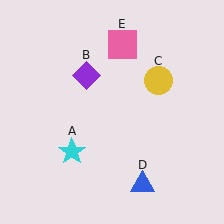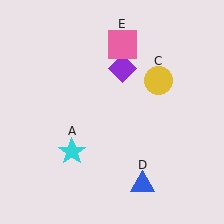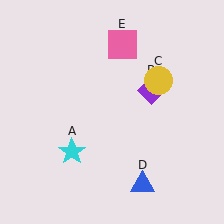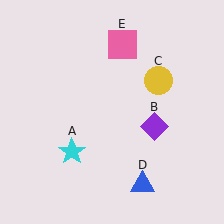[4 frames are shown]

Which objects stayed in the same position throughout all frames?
Cyan star (object A) and yellow circle (object C) and blue triangle (object D) and pink square (object E) remained stationary.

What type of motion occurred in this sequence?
The purple diamond (object B) rotated clockwise around the center of the scene.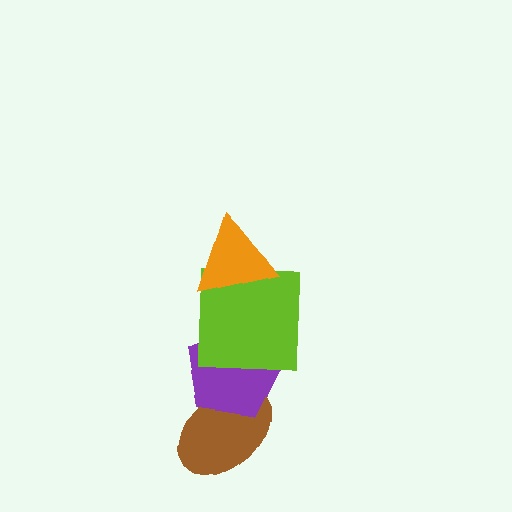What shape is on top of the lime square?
The orange triangle is on top of the lime square.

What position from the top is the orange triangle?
The orange triangle is 1st from the top.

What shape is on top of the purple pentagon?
The lime square is on top of the purple pentagon.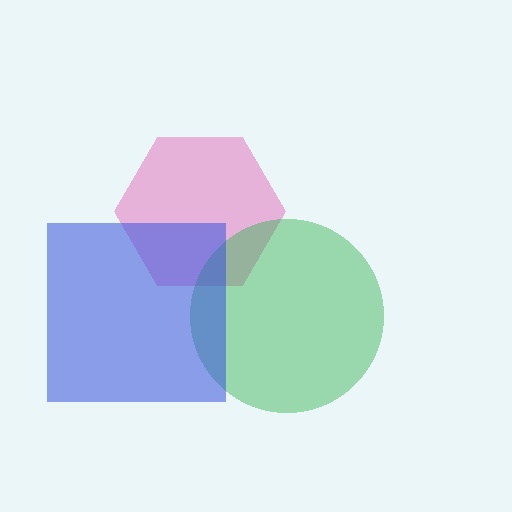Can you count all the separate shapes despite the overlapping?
Yes, there are 3 separate shapes.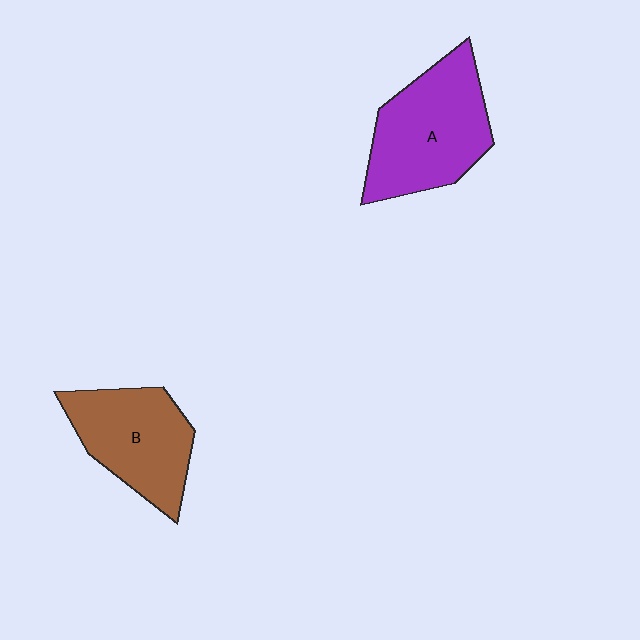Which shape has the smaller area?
Shape B (brown).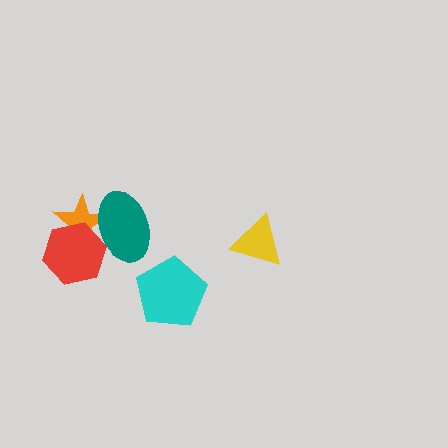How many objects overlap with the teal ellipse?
2 objects overlap with the teal ellipse.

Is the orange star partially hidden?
Yes, it is partially covered by another shape.